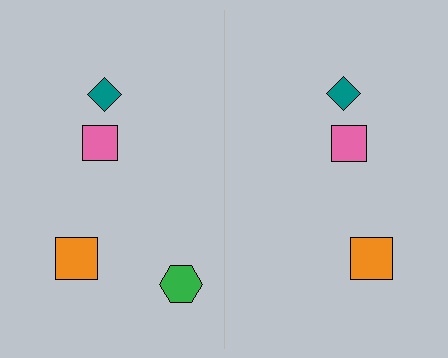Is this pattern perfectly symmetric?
No, the pattern is not perfectly symmetric. A green hexagon is missing from the right side.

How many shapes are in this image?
There are 7 shapes in this image.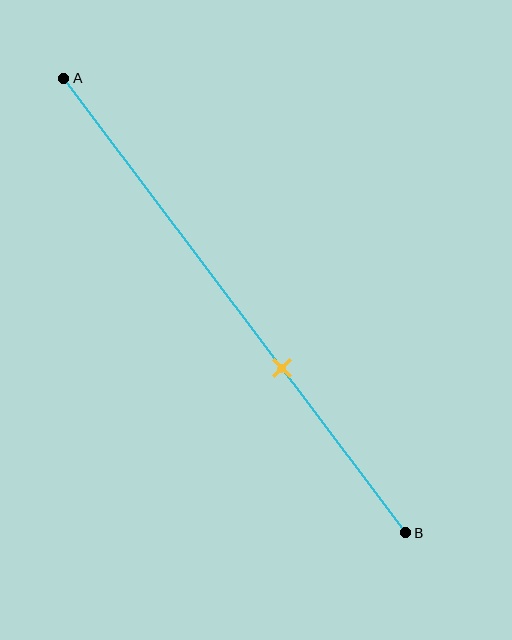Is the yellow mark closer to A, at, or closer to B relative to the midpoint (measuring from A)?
The yellow mark is closer to point B than the midpoint of segment AB.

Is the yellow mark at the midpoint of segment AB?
No, the mark is at about 65% from A, not at the 50% midpoint.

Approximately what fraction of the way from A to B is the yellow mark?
The yellow mark is approximately 65% of the way from A to B.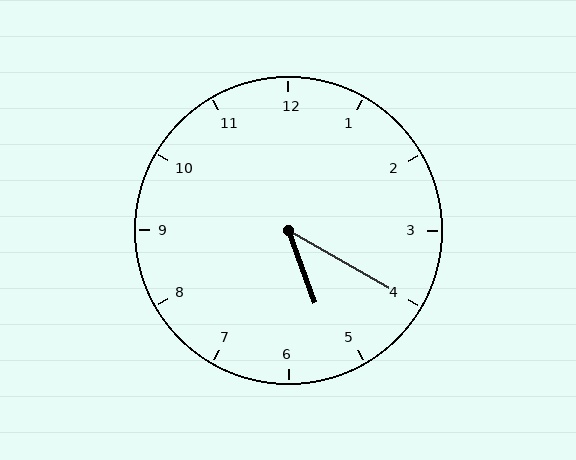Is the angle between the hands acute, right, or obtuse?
It is acute.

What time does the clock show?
5:20.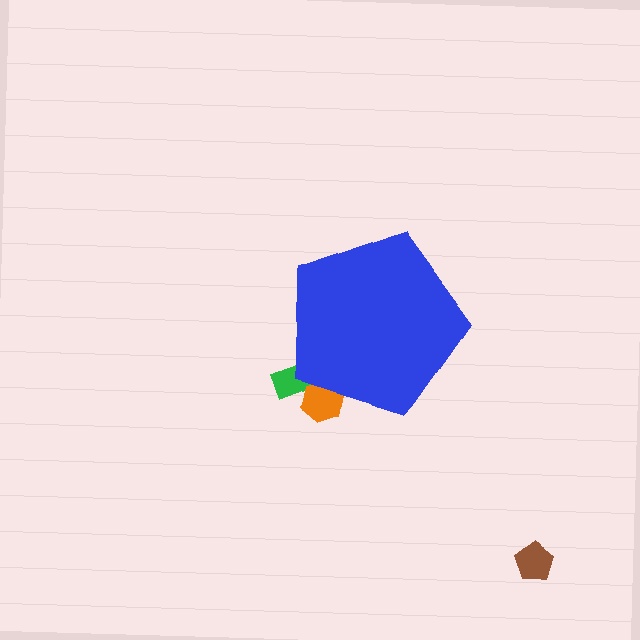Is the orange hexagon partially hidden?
Yes, the orange hexagon is partially hidden behind the blue pentagon.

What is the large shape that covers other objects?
A blue pentagon.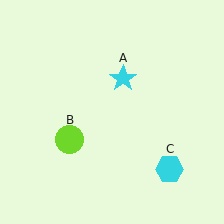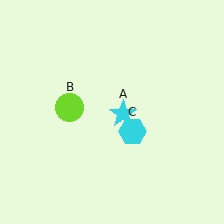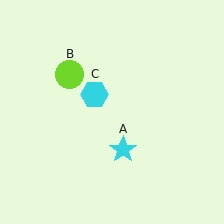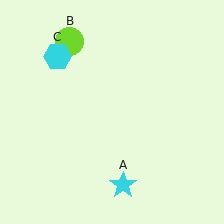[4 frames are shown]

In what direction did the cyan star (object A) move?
The cyan star (object A) moved down.